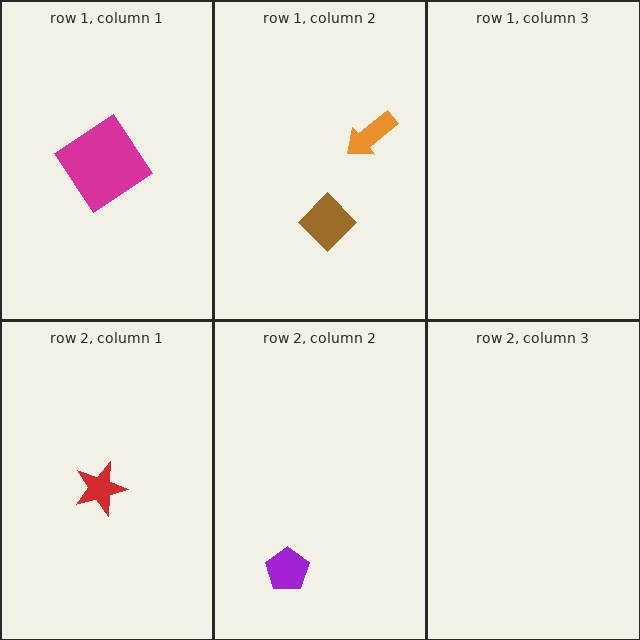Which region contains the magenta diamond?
The row 1, column 1 region.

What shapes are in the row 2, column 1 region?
The red star.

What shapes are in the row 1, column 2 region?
The brown diamond, the orange arrow.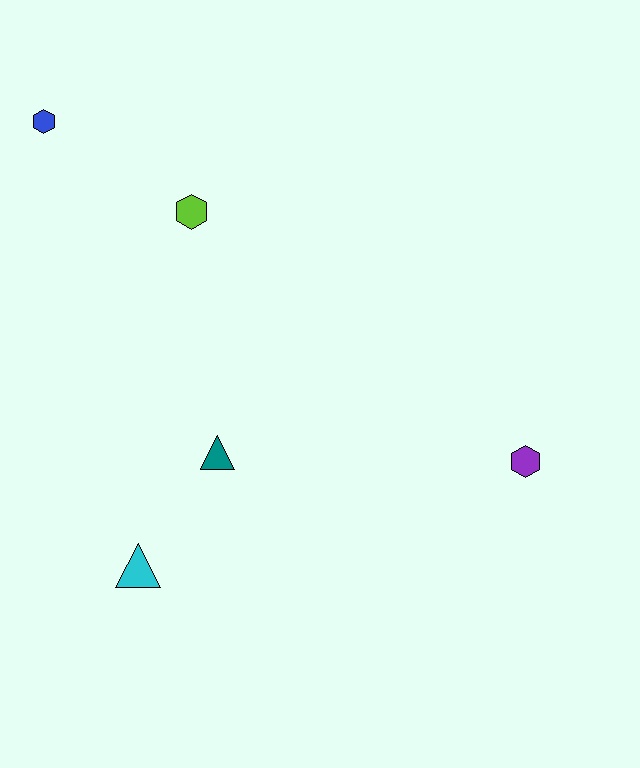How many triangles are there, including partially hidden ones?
There are 2 triangles.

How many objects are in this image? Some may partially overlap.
There are 5 objects.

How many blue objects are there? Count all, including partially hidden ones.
There is 1 blue object.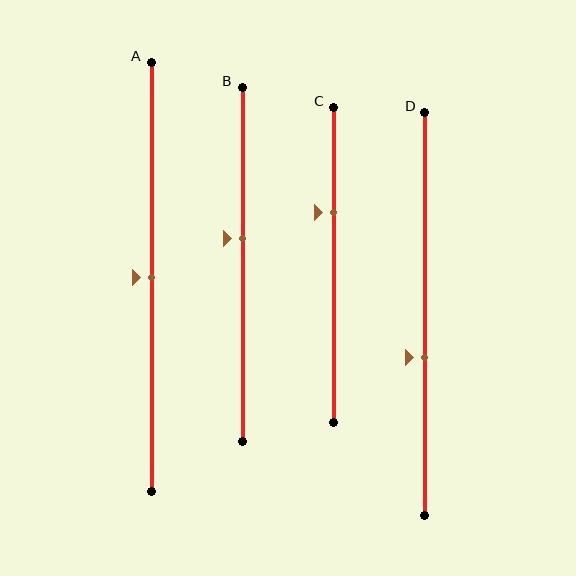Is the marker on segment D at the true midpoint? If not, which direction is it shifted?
No, the marker on segment D is shifted downward by about 11% of the segment length.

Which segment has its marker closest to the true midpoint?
Segment A has its marker closest to the true midpoint.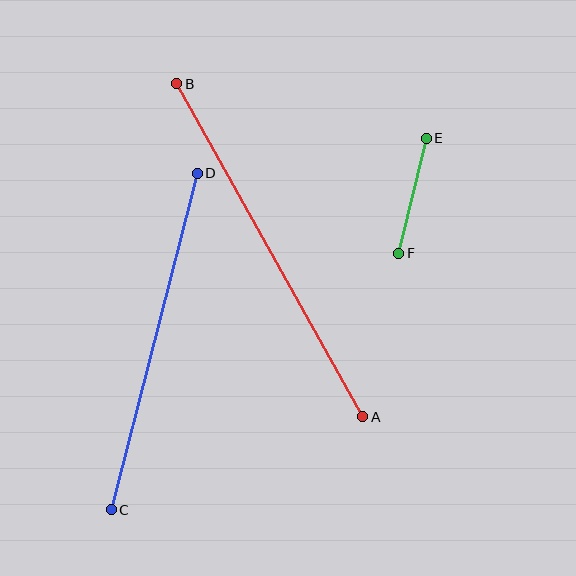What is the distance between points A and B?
The distance is approximately 381 pixels.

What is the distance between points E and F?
The distance is approximately 118 pixels.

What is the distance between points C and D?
The distance is approximately 347 pixels.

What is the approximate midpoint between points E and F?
The midpoint is at approximately (413, 196) pixels.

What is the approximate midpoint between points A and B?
The midpoint is at approximately (270, 250) pixels.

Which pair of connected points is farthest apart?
Points A and B are farthest apart.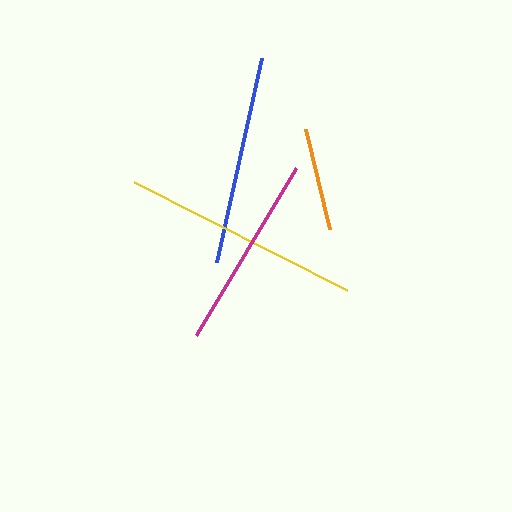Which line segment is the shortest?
The orange line is the shortest at approximately 103 pixels.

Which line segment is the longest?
The yellow line is the longest at approximately 239 pixels.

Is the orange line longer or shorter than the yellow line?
The yellow line is longer than the orange line.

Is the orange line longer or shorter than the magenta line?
The magenta line is longer than the orange line.